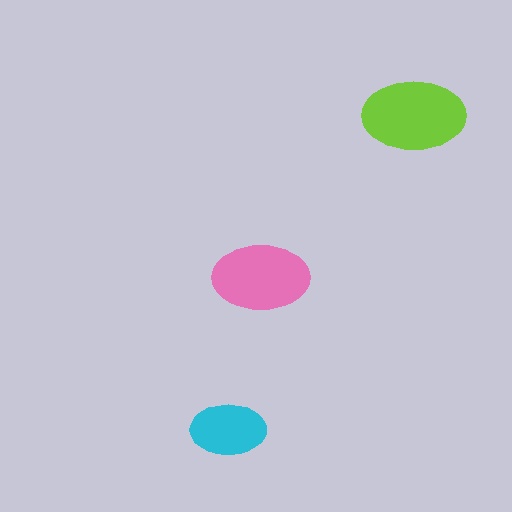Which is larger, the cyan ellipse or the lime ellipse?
The lime one.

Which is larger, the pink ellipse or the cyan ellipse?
The pink one.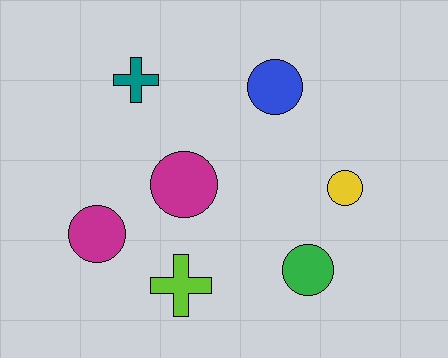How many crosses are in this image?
There are 2 crosses.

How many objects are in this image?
There are 7 objects.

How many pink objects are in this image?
There are no pink objects.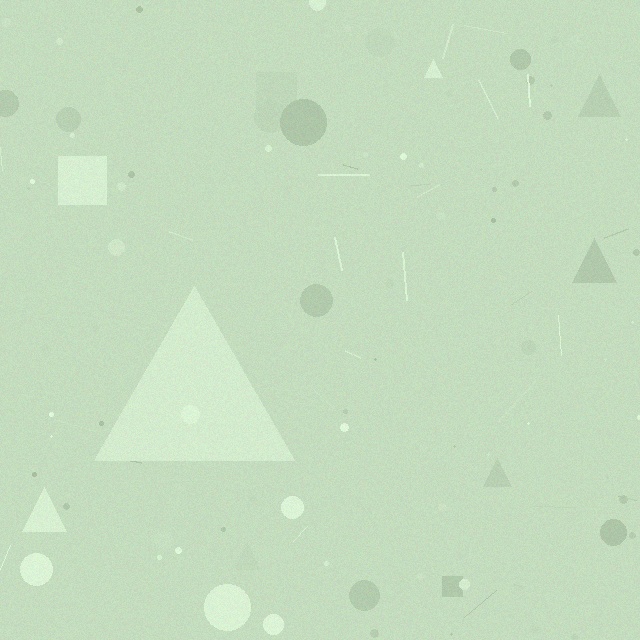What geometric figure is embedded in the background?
A triangle is embedded in the background.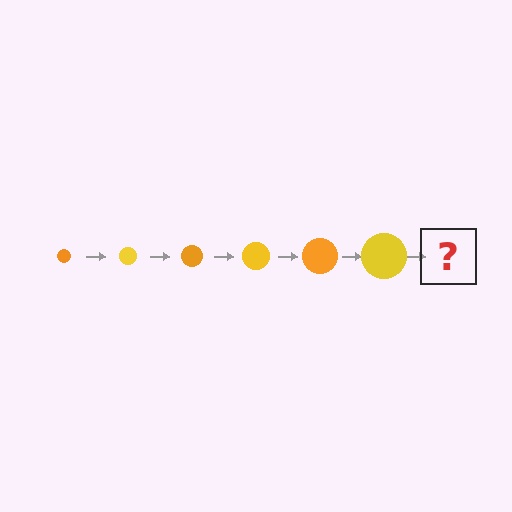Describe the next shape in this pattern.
It should be an orange circle, larger than the previous one.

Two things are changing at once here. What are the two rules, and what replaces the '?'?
The two rules are that the circle grows larger each step and the color cycles through orange and yellow. The '?' should be an orange circle, larger than the previous one.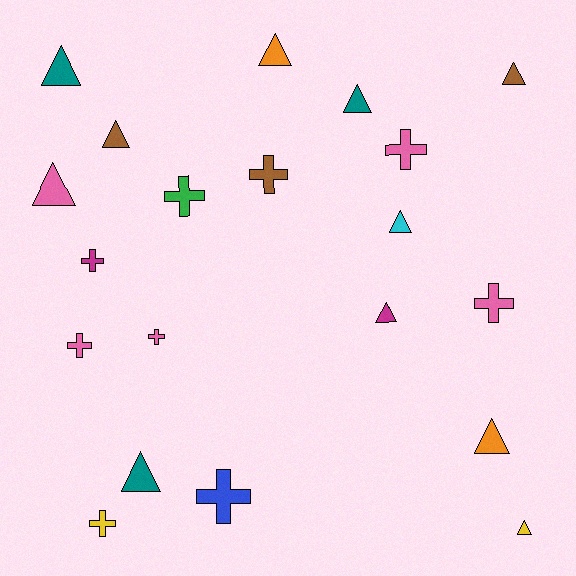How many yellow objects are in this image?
There are 2 yellow objects.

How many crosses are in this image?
There are 9 crosses.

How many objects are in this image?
There are 20 objects.